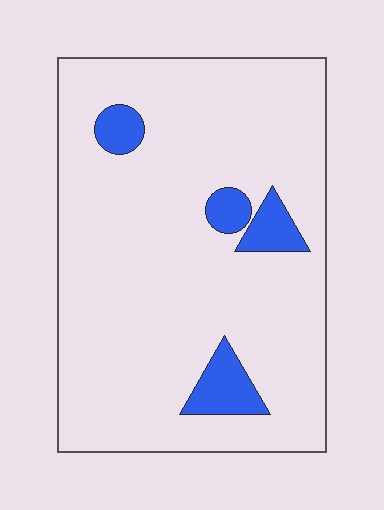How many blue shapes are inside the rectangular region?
4.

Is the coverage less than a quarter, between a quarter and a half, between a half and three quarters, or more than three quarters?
Less than a quarter.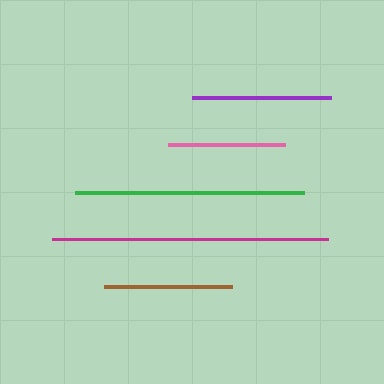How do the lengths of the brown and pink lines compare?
The brown and pink lines are approximately the same length.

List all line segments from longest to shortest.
From longest to shortest: magenta, green, purple, brown, pink.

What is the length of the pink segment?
The pink segment is approximately 117 pixels long.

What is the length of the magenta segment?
The magenta segment is approximately 276 pixels long.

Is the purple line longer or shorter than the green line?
The green line is longer than the purple line.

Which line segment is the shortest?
The pink line is the shortest at approximately 117 pixels.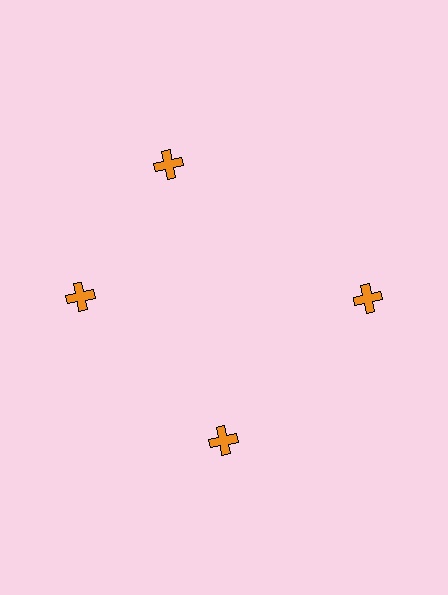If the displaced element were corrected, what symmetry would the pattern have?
It would have 4-fold rotational symmetry — the pattern would map onto itself every 90 degrees.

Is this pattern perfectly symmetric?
No. The 4 orange crosses are arranged in a ring, but one element near the 12 o'clock position is rotated out of alignment along the ring, breaking the 4-fold rotational symmetry.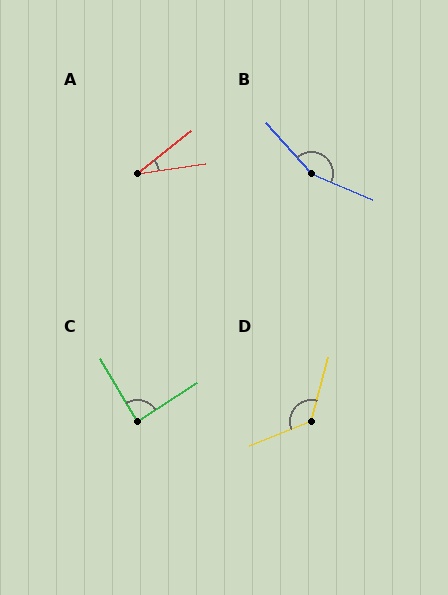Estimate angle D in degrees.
Approximately 128 degrees.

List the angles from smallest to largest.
A (30°), C (88°), D (128°), B (155°).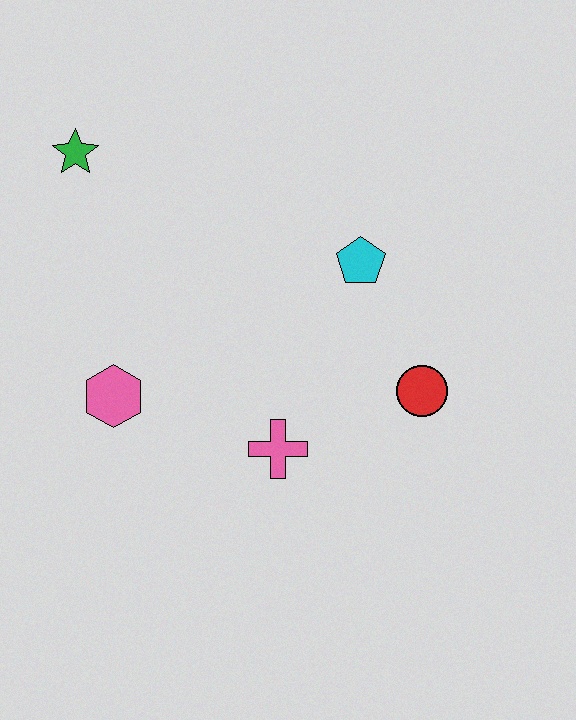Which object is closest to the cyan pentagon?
The red circle is closest to the cyan pentagon.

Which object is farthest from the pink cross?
The green star is farthest from the pink cross.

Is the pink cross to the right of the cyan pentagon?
No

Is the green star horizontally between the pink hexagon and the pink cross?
No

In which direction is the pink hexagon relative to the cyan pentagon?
The pink hexagon is to the left of the cyan pentagon.